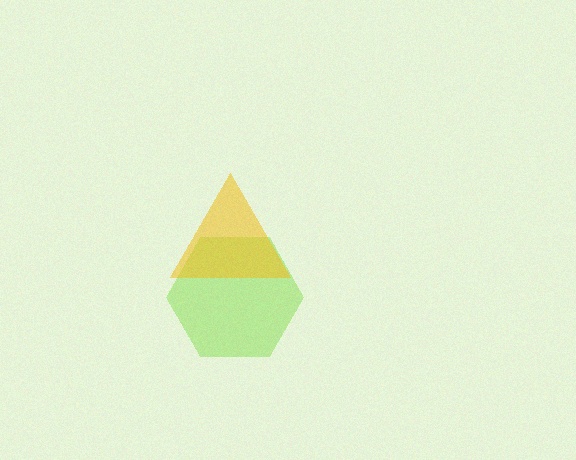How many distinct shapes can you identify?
There are 2 distinct shapes: a lime hexagon, a yellow triangle.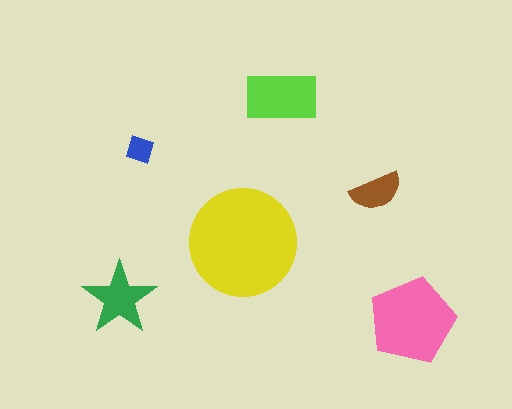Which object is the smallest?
The blue diamond.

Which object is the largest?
The yellow circle.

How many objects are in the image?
There are 6 objects in the image.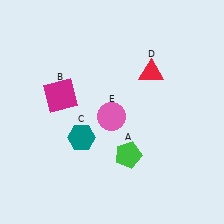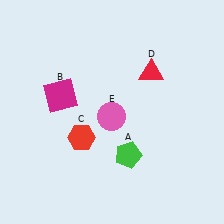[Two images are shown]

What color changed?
The hexagon (C) changed from teal in Image 1 to red in Image 2.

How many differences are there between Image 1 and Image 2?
There is 1 difference between the two images.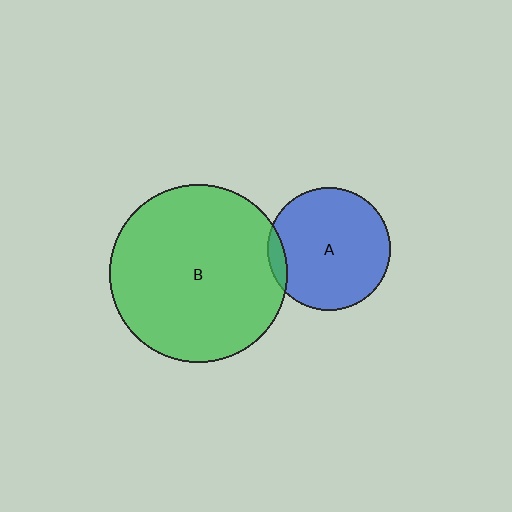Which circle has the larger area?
Circle B (green).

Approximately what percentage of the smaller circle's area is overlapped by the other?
Approximately 5%.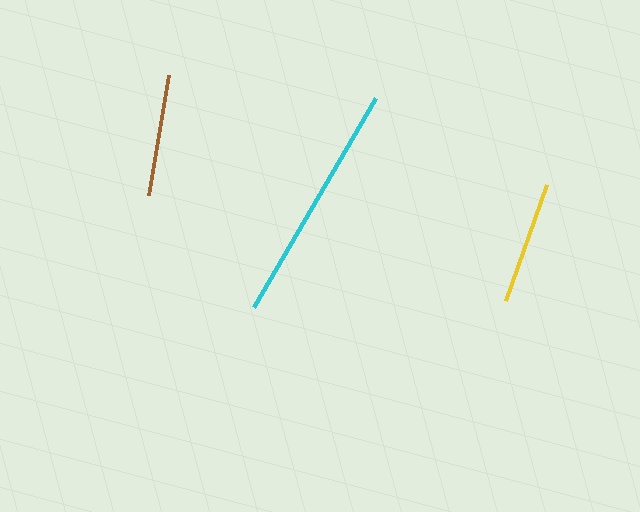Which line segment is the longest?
The cyan line is the longest at approximately 242 pixels.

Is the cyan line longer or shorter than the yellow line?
The cyan line is longer than the yellow line.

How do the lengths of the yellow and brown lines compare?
The yellow and brown lines are approximately the same length.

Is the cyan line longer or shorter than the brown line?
The cyan line is longer than the brown line.